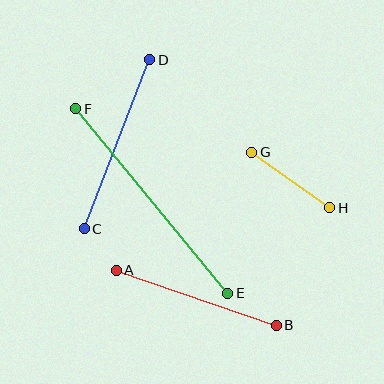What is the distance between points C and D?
The distance is approximately 181 pixels.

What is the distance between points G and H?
The distance is approximately 96 pixels.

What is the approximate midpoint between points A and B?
The midpoint is at approximately (196, 298) pixels.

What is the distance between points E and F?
The distance is approximately 239 pixels.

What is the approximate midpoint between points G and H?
The midpoint is at approximately (291, 180) pixels.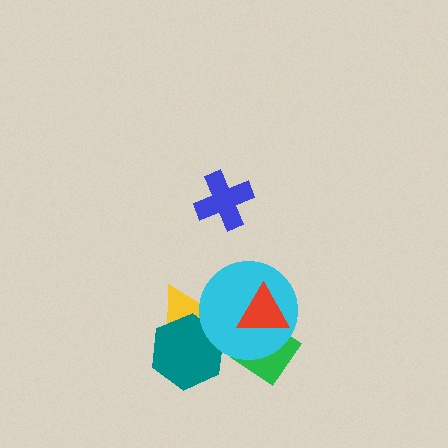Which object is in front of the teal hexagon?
The cyan circle is in front of the teal hexagon.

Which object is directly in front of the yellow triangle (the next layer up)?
The teal hexagon is directly in front of the yellow triangle.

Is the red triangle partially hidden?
No, no other shape covers it.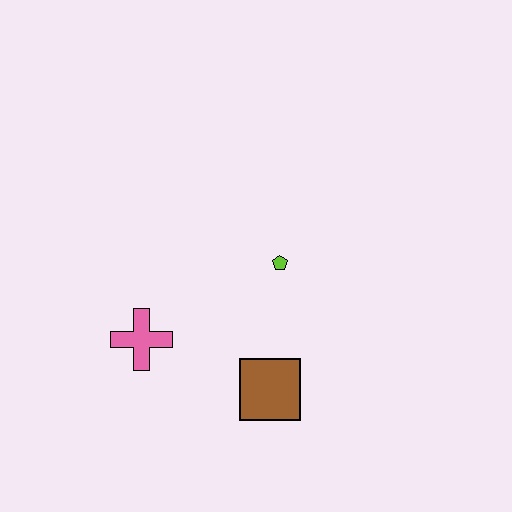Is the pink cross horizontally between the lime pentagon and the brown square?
No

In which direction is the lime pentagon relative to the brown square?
The lime pentagon is above the brown square.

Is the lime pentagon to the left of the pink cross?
No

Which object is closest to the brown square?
The lime pentagon is closest to the brown square.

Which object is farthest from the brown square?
The pink cross is farthest from the brown square.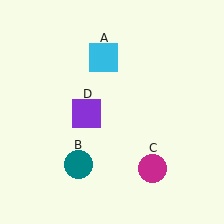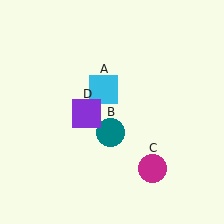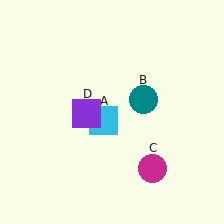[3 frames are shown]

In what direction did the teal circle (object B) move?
The teal circle (object B) moved up and to the right.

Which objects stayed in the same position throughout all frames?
Magenta circle (object C) and purple square (object D) remained stationary.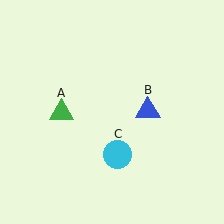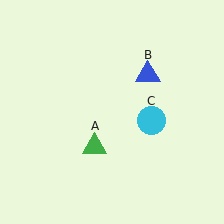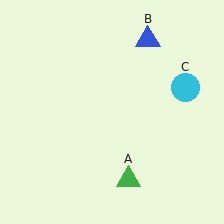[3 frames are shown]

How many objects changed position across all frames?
3 objects changed position: green triangle (object A), blue triangle (object B), cyan circle (object C).